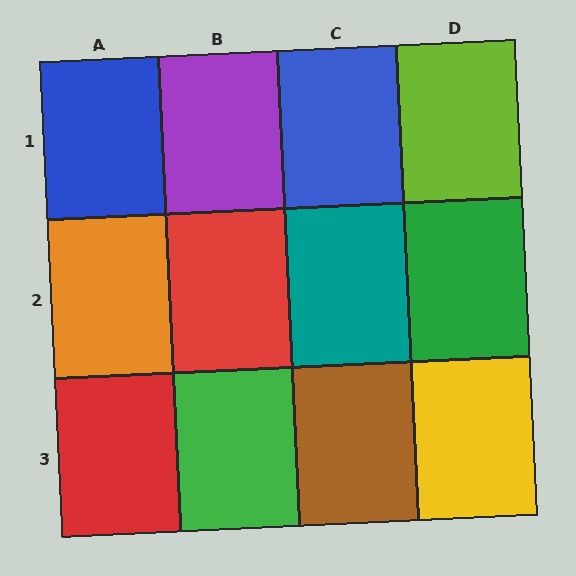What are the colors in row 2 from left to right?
Orange, red, teal, green.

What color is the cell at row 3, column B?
Green.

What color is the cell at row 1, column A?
Blue.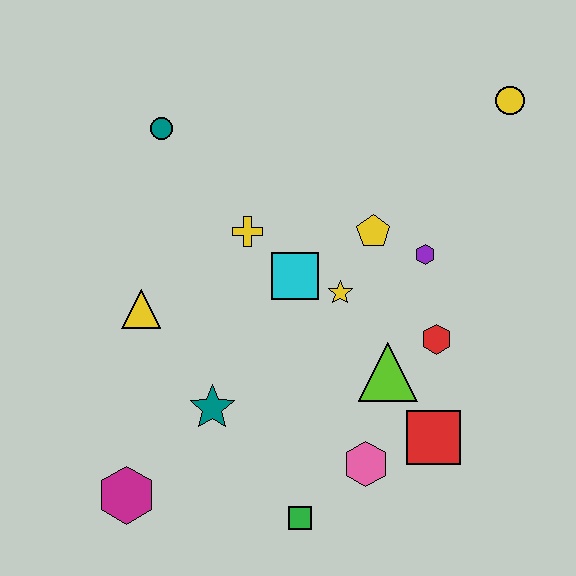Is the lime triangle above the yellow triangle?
No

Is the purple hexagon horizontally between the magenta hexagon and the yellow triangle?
No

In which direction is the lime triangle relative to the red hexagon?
The lime triangle is to the left of the red hexagon.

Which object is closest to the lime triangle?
The red hexagon is closest to the lime triangle.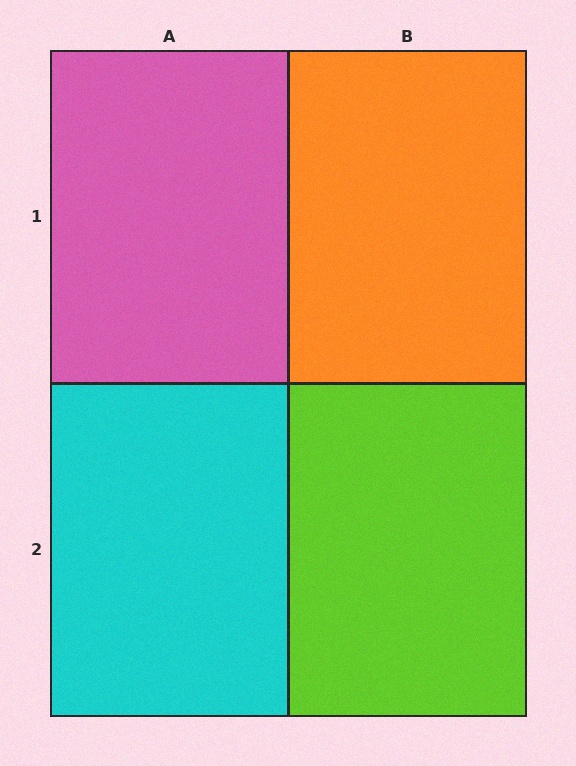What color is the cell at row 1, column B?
Orange.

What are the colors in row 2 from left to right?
Cyan, lime.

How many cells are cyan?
1 cell is cyan.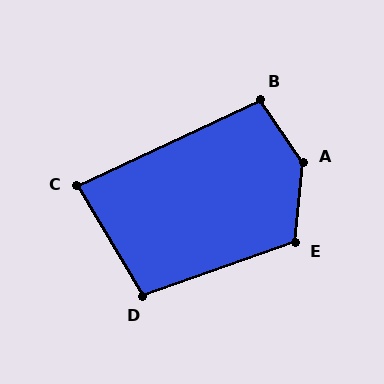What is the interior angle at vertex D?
Approximately 101 degrees (obtuse).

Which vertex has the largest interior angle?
A, at approximately 140 degrees.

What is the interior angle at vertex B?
Approximately 99 degrees (obtuse).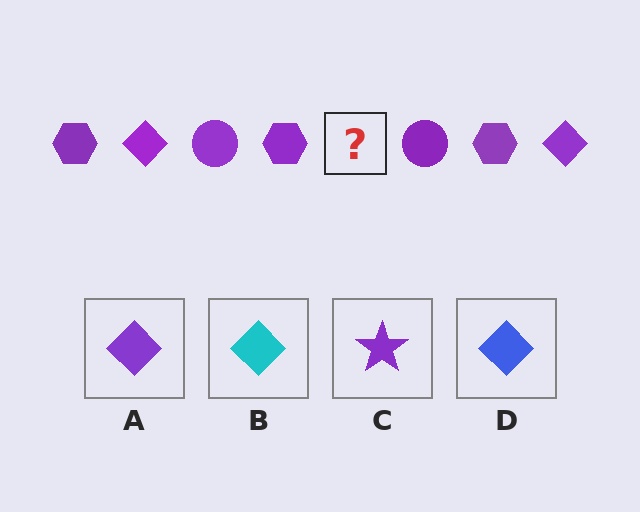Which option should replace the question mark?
Option A.